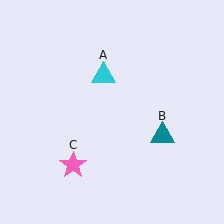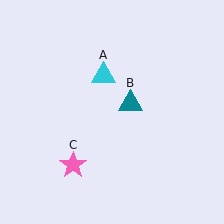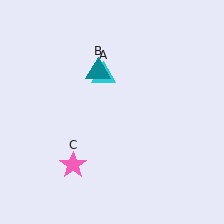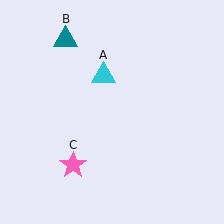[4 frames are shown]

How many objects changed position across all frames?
1 object changed position: teal triangle (object B).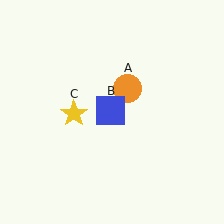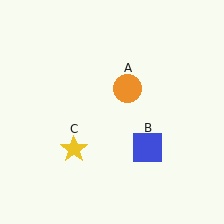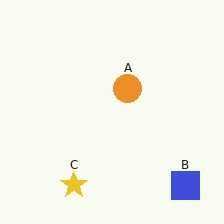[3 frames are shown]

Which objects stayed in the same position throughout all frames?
Orange circle (object A) remained stationary.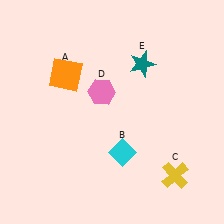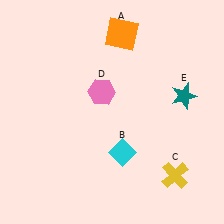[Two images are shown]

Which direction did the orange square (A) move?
The orange square (A) moved right.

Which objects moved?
The objects that moved are: the orange square (A), the teal star (E).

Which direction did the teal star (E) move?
The teal star (E) moved right.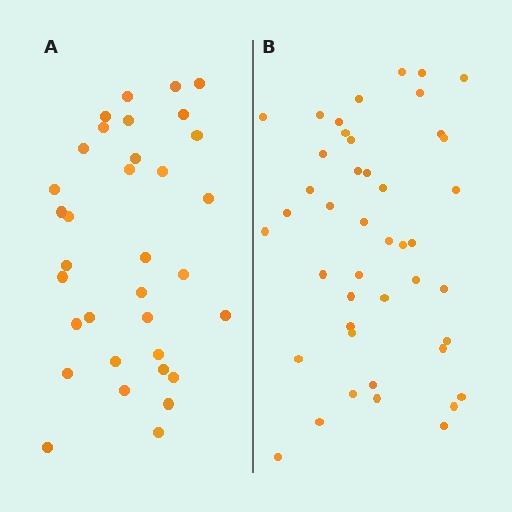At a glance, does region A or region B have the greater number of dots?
Region B (the right region) has more dots.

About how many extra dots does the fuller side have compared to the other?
Region B has roughly 10 or so more dots than region A.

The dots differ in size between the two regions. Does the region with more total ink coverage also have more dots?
No. Region A has more total ink coverage because its dots are larger, but region B actually contains more individual dots. Total area can be misleading — the number of items is what matters here.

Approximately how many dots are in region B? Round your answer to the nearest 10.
About 40 dots. (The exact count is 44, which rounds to 40.)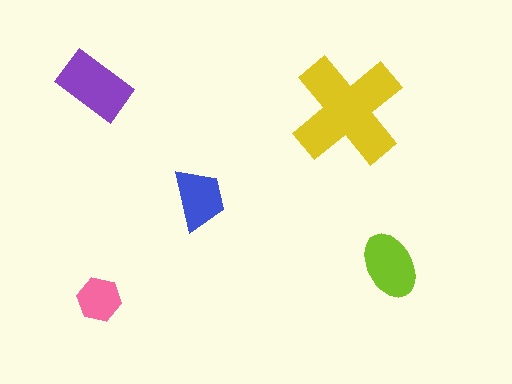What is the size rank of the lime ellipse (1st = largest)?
3rd.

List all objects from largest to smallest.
The yellow cross, the purple rectangle, the lime ellipse, the blue trapezoid, the pink hexagon.